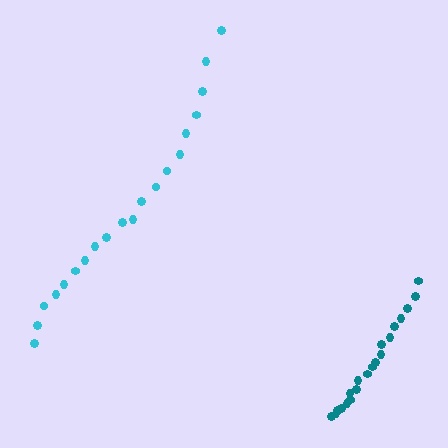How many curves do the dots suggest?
There are 2 distinct paths.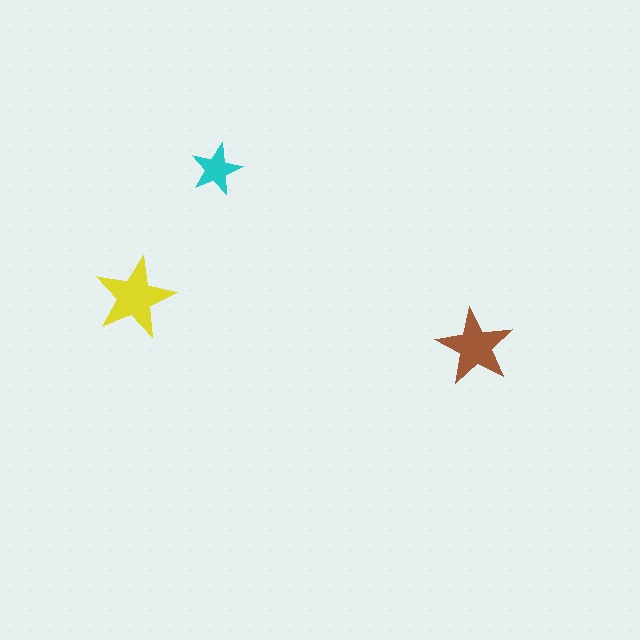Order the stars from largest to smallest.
the yellow one, the brown one, the cyan one.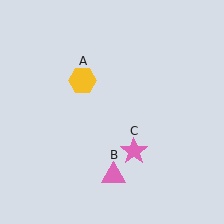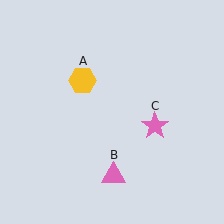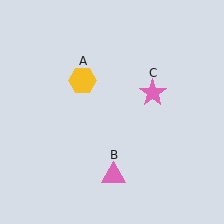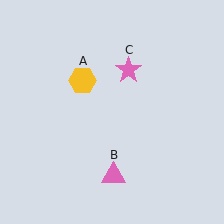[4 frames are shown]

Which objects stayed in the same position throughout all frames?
Yellow hexagon (object A) and pink triangle (object B) remained stationary.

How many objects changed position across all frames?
1 object changed position: pink star (object C).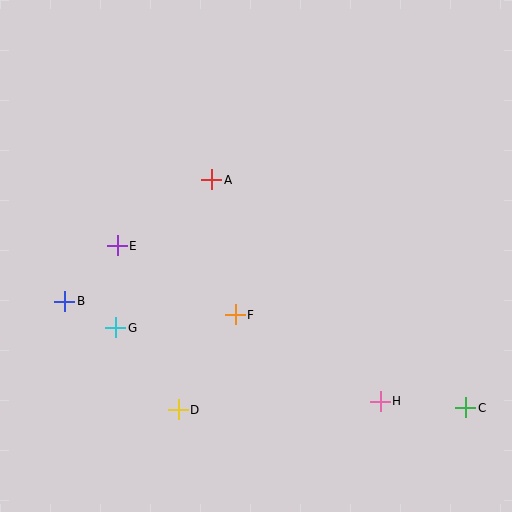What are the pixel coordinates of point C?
Point C is at (466, 408).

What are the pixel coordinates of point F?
Point F is at (235, 315).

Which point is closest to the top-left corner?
Point E is closest to the top-left corner.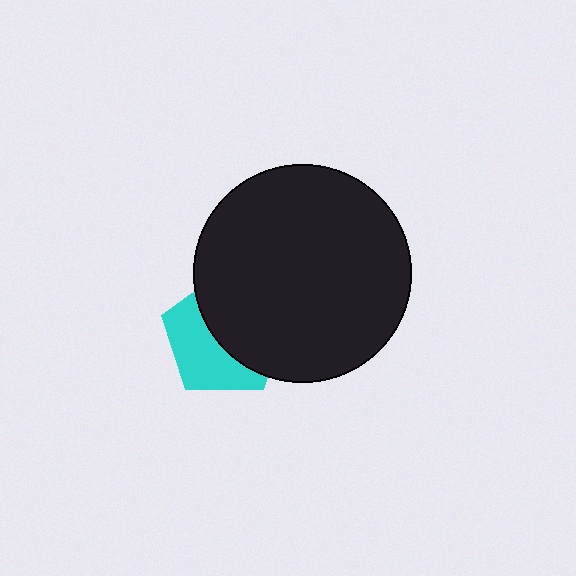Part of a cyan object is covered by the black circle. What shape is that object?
It is a pentagon.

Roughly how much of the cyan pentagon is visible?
About half of it is visible (roughly 46%).